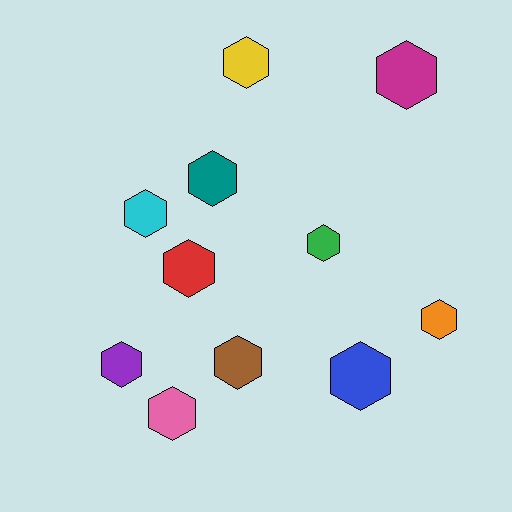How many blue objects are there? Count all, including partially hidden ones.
There is 1 blue object.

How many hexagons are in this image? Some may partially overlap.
There are 11 hexagons.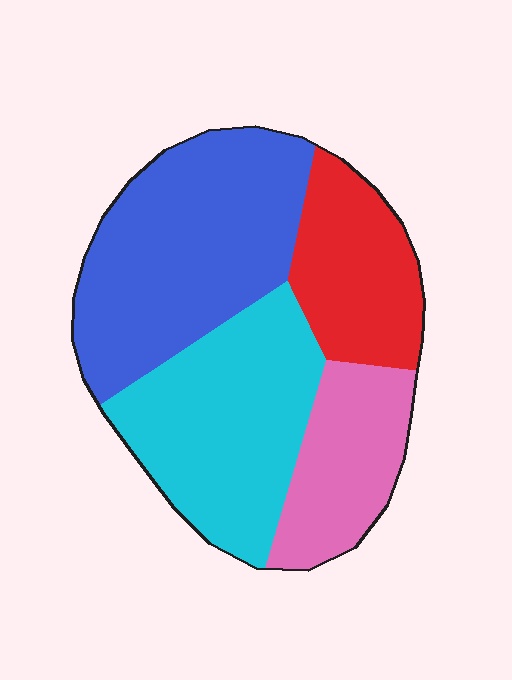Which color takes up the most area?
Blue, at roughly 35%.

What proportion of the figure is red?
Red takes up about one sixth (1/6) of the figure.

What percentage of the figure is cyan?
Cyan takes up about one third (1/3) of the figure.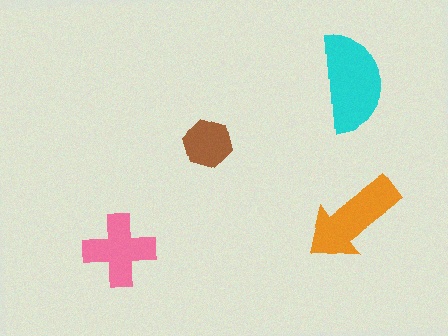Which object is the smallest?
The brown hexagon.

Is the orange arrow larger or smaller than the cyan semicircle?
Smaller.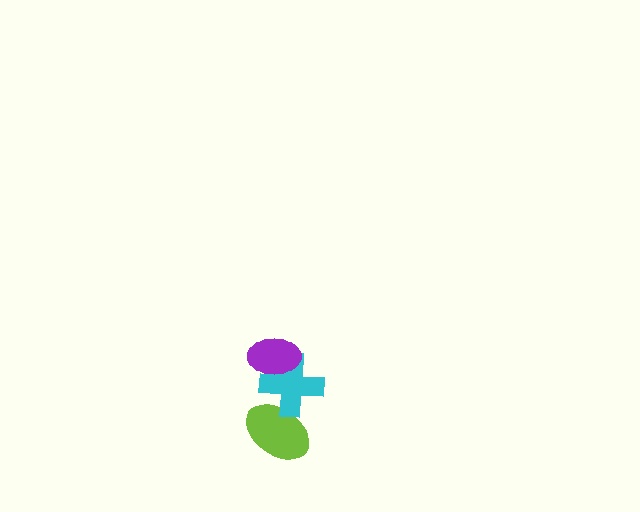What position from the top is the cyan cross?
The cyan cross is 2nd from the top.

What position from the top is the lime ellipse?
The lime ellipse is 3rd from the top.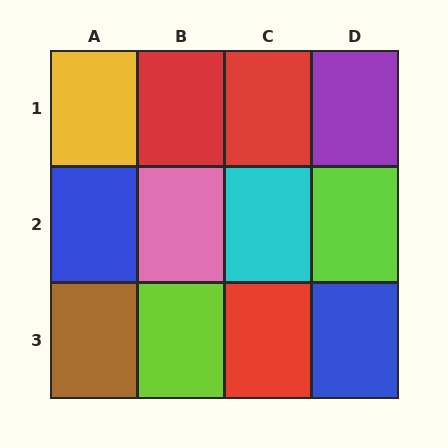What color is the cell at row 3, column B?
Lime.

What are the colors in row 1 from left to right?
Yellow, red, red, purple.